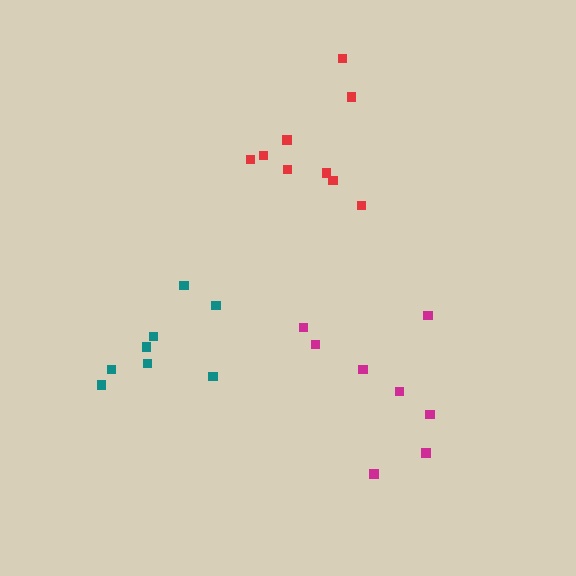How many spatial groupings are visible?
There are 3 spatial groupings.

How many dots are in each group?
Group 1: 9 dots, Group 2: 8 dots, Group 3: 8 dots (25 total).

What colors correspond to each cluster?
The clusters are colored: red, teal, magenta.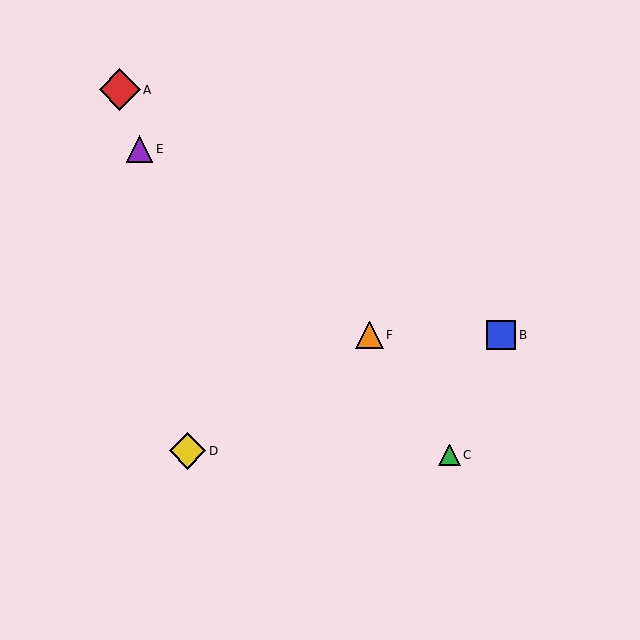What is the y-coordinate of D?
Object D is at y≈451.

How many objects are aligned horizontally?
2 objects (B, F) are aligned horizontally.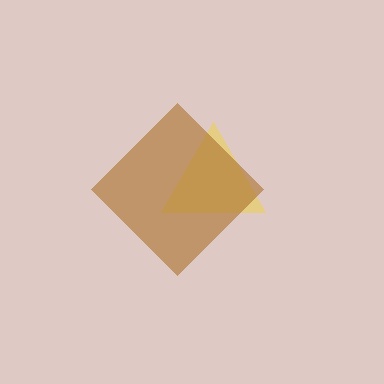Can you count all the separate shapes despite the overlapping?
Yes, there are 2 separate shapes.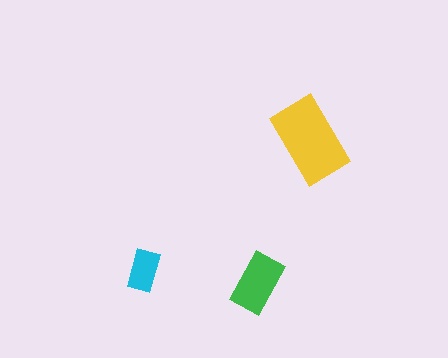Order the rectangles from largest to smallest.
the yellow one, the green one, the cyan one.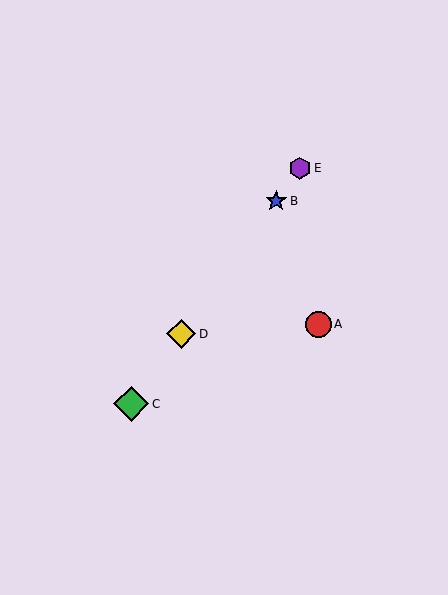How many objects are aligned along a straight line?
4 objects (B, C, D, E) are aligned along a straight line.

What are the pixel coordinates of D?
Object D is at (181, 334).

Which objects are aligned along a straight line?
Objects B, C, D, E are aligned along a straight line.